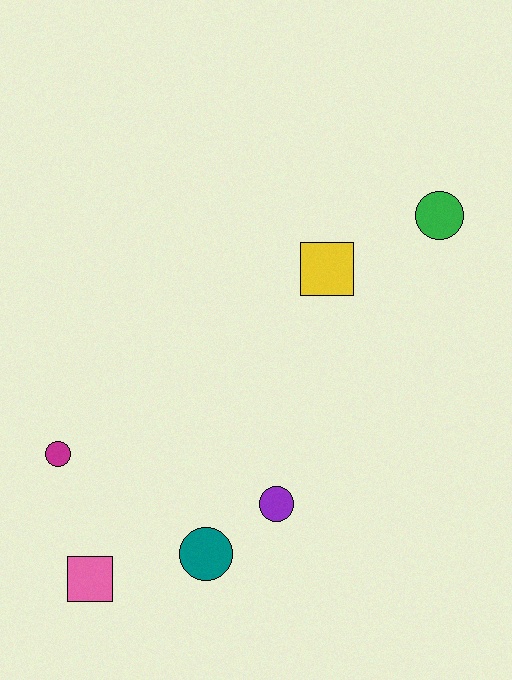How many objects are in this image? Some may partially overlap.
There are 6 objects.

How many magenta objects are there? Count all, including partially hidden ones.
There is 1 magenta object.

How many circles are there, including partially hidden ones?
There are 4 circles.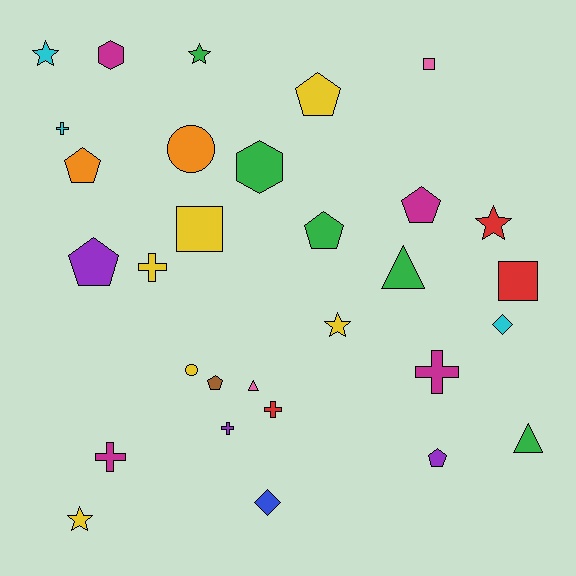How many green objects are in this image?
There are 5 green objects.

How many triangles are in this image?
There are 3 triangles.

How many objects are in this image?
There are 30 objects.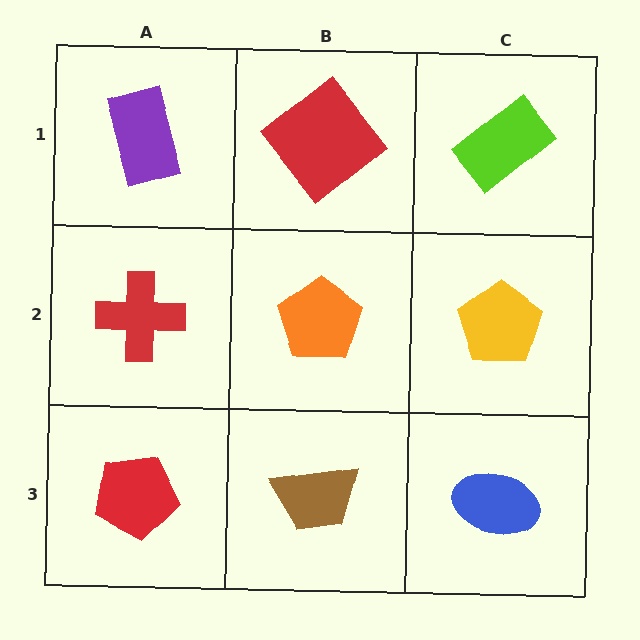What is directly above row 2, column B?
A red diamond.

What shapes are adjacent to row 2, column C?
A lime rectangle (row 1, column C), a blue ellipse (row 3, column C), an orange pentagon (row 2, column B).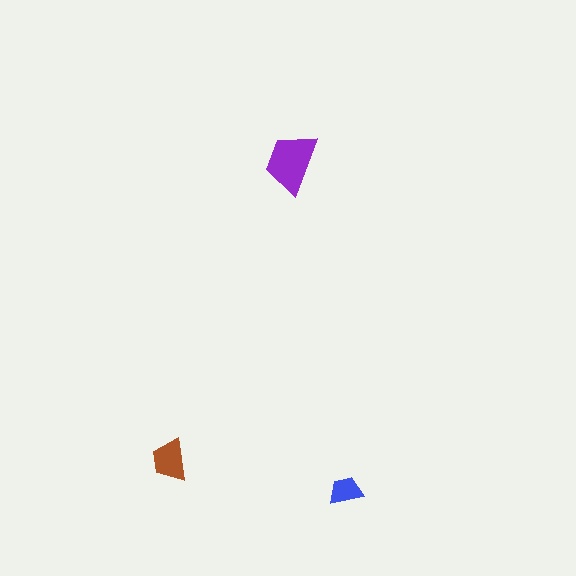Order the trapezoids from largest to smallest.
the purple one, the brown one, the blue one.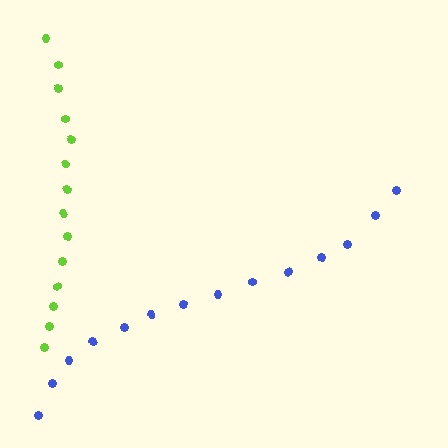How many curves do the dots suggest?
There are 2 distinct paths.